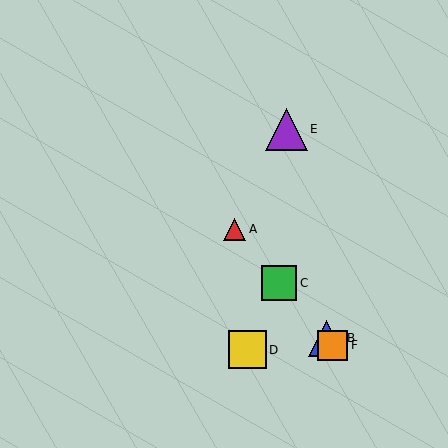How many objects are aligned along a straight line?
4 objects (A, B, C, F) are aligned along a straight line.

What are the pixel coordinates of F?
Object F is at (332, 345).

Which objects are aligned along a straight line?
Objects A, B, C, F are aligned along a straight line.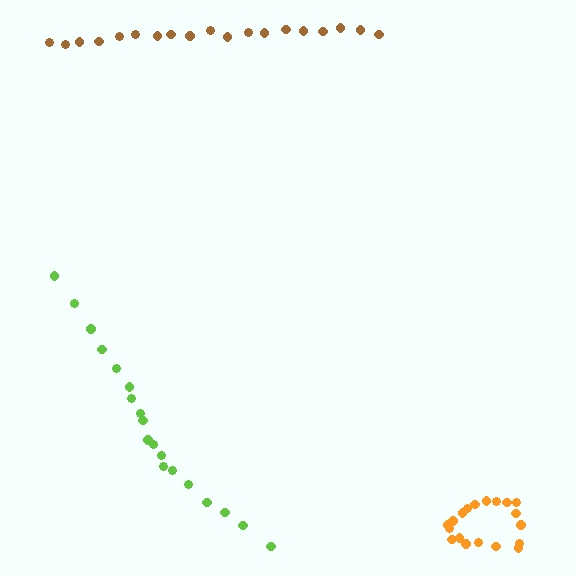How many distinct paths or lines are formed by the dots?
There are 3 distinct paths.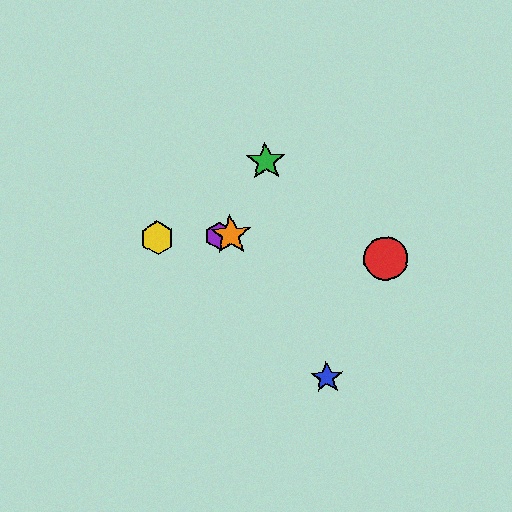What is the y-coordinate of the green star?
The green star is at y≈161.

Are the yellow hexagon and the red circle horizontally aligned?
No, the yellow hexagon is at y≈238 and the red circle is at y≈259.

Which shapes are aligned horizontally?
The yellow hexagon, the purple hexagon, the orange star are aligned horizontally.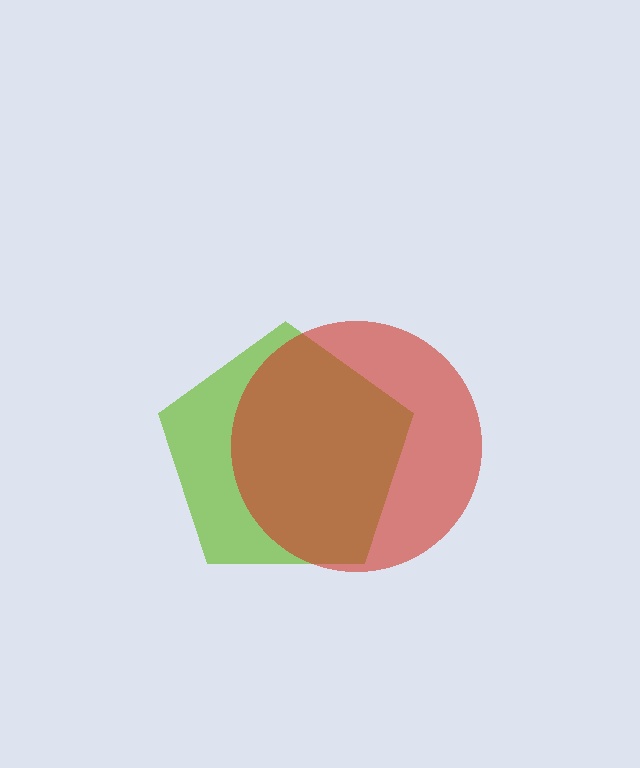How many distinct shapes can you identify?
There are 2 distinct shapes: a lime pentagon, a red circle.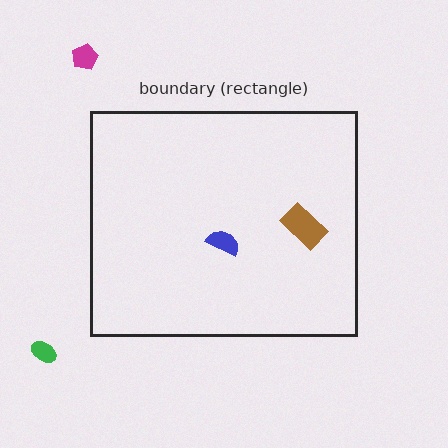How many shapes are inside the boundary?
2 inside, 2 outside.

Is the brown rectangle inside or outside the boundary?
Inside.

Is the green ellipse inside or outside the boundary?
Outside.